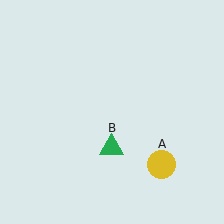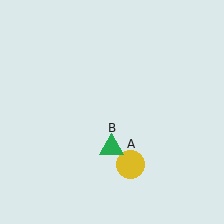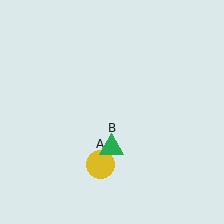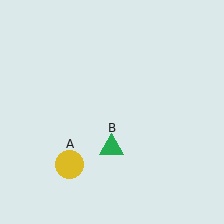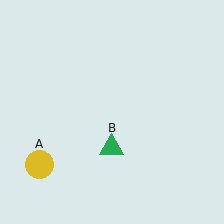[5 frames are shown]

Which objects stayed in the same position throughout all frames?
Green triangle (object B) remained stationary.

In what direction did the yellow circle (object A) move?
The yellow circle (object A) moved left.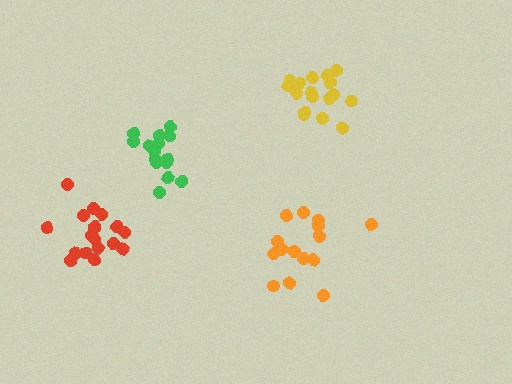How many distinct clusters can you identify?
There are 4 distinct clusters.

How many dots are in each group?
Group 1: 15 dots, Group 2: 17 dots, Group 3: 15 dots, Group 4: 18 dots (65 total).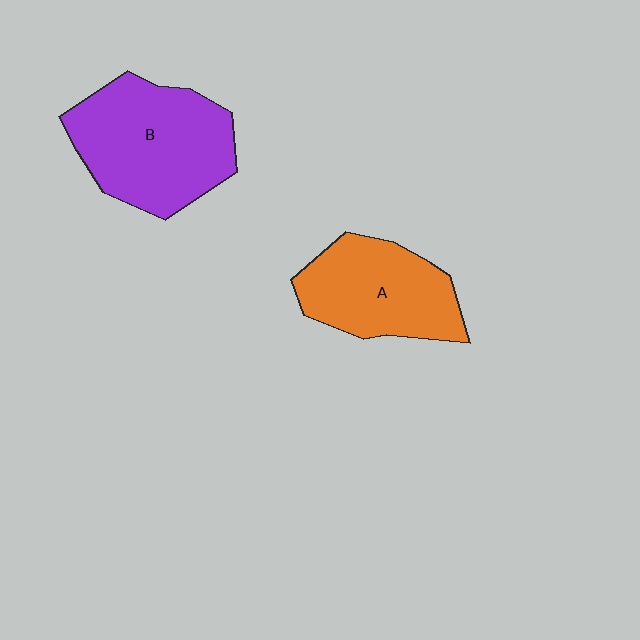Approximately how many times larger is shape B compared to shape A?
Approximately 1.3 times.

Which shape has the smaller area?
Shape A (orange).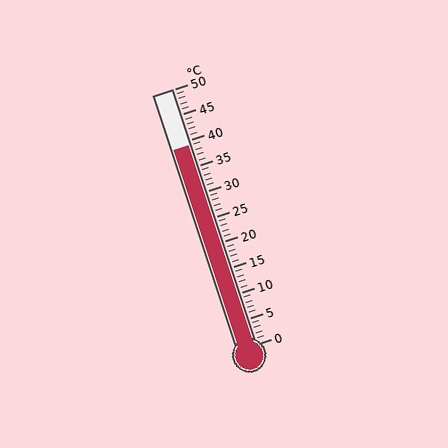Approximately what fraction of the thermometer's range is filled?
The thermometer is filled to approximately 80% of its range.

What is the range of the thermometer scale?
The thermometer scale ranges from 0°C to 50°C.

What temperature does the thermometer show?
The thermometer shows approximately 39°C.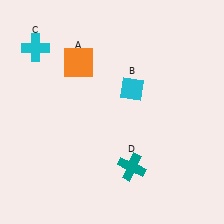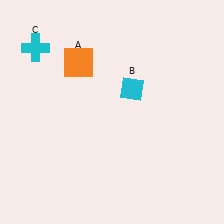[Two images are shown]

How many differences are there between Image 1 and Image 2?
There is 1 difference between the two images.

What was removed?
The teal cross (D) was removed in Image 2.